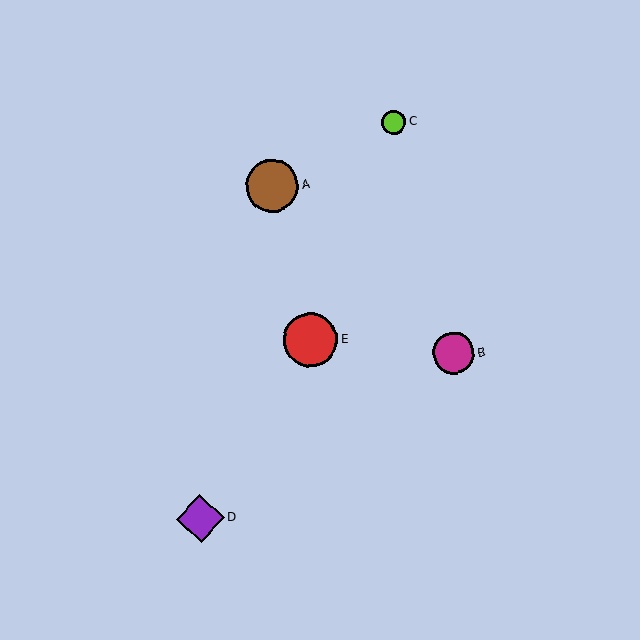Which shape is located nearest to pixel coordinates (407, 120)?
The lime circle (labeled C) at (394, 122) is nearest to that location.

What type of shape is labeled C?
Shape C is a lime circle.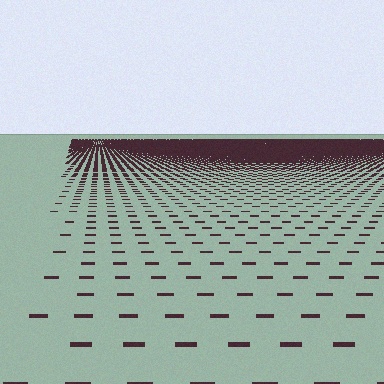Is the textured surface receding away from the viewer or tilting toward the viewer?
The surface is receding away from the viewer. Texture elements get smaller and denser toward the top.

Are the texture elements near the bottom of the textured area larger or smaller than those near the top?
Larger. Near the bottom, elements are closer to the viewer and appear at a bigger on-screen size.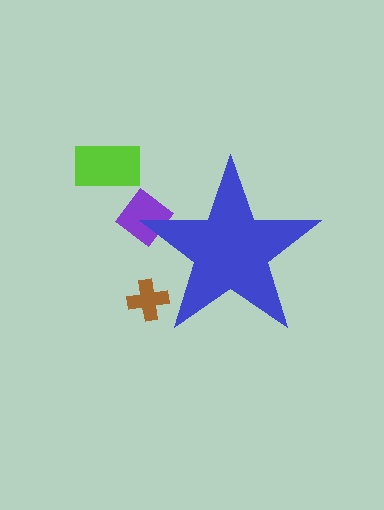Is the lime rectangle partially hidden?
No, the lime rectangle is fully visible.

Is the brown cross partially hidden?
Yes, the brown cross is partially hidden behind the blue star.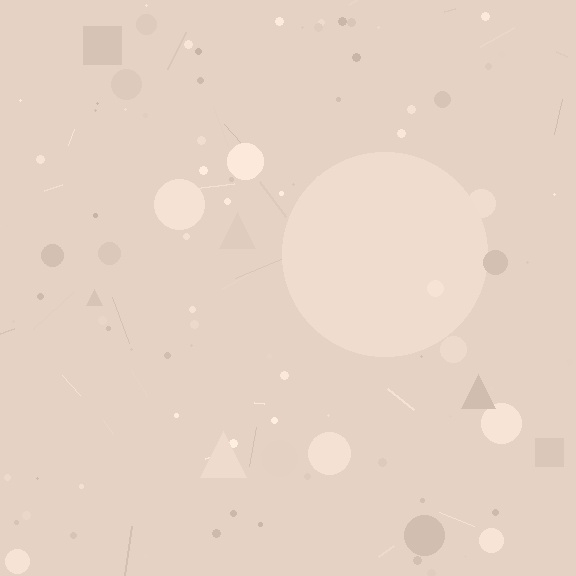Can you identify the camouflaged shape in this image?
The camouflaged shape is a circle.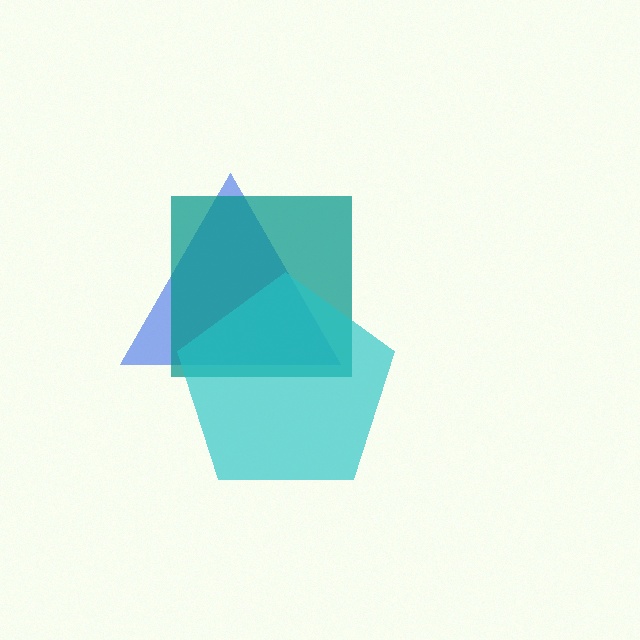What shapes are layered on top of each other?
The layered shapes are: a blue triangle, a teal square, a cyan pentagon.